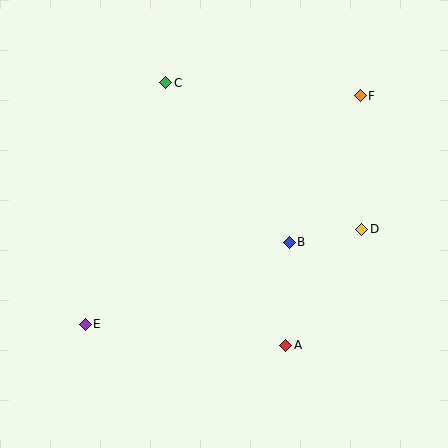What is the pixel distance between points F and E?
The distance between F and E is 358 pixels.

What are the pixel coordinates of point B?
Point B is at (289, 242).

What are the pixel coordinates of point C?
Point C is at (166, 83).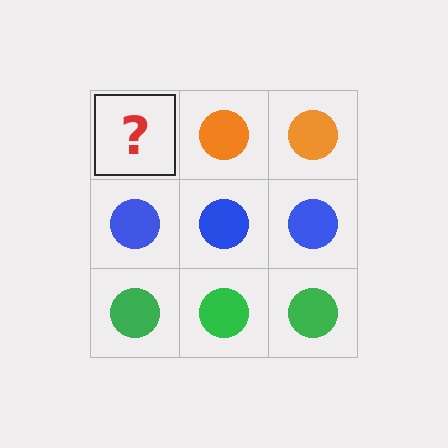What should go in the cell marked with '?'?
The missing cell should contain an orange circle.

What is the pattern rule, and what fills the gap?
The rule is that each row has a consistent color. The gap should be filled with an orange circle.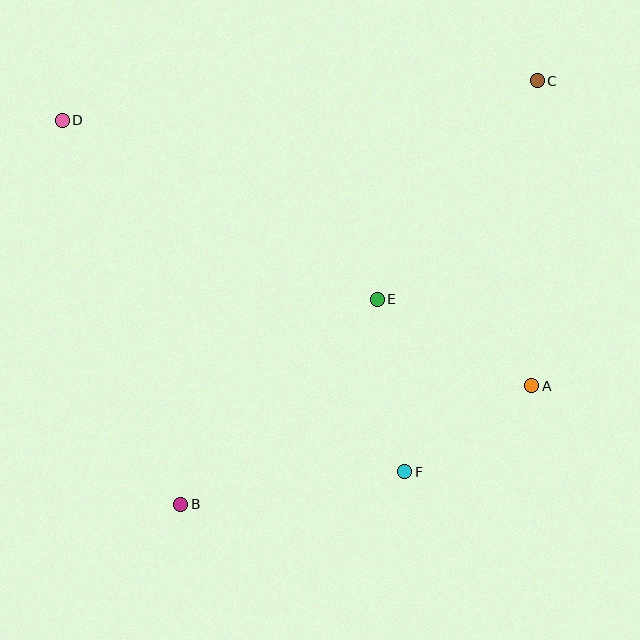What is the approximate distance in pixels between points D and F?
The distance between D and F is approximately 491 pixels.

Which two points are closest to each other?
Points A and F are closest to each other.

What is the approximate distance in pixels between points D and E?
The distance between D and E is approximately 362 pixels.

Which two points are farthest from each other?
Points B and C are farthest from each other.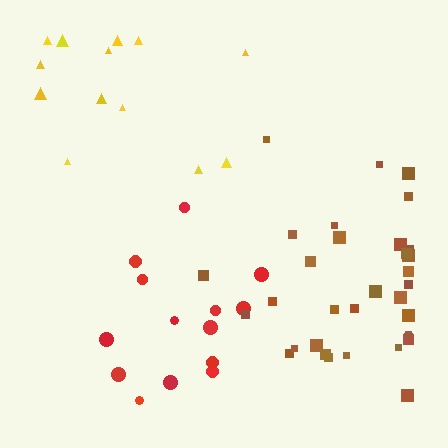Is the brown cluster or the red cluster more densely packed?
Brown.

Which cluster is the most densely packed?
Brown.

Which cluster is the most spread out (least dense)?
Yellow.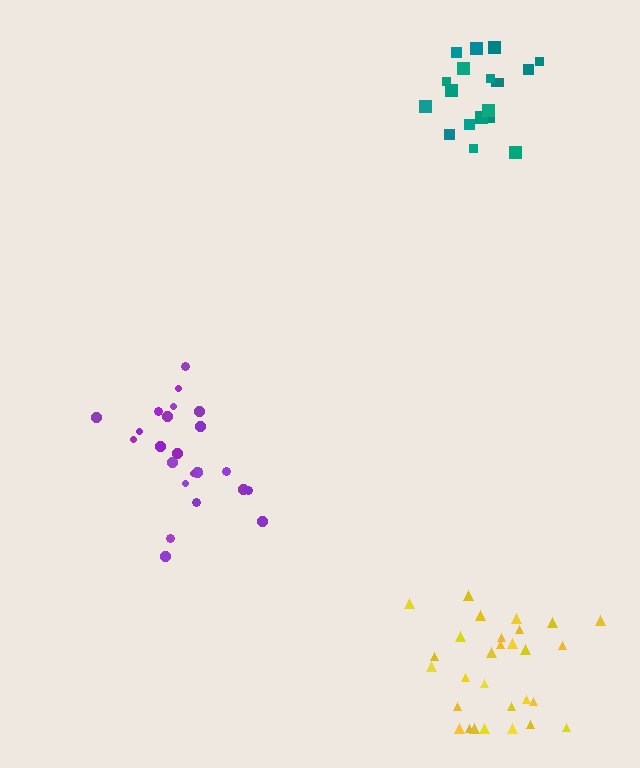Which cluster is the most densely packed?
Purple.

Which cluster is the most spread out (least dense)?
Yellow.